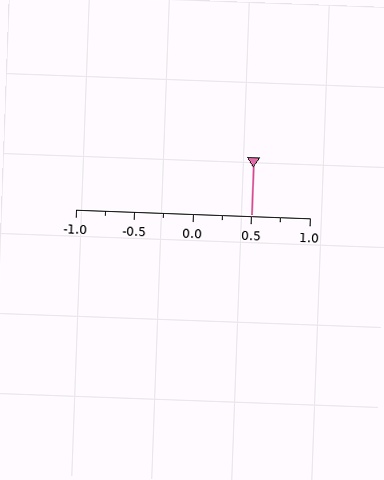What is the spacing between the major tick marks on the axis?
The major ticks are spaced 0.5 apart.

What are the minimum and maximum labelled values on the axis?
The axis runs from -1.0 to 1.0.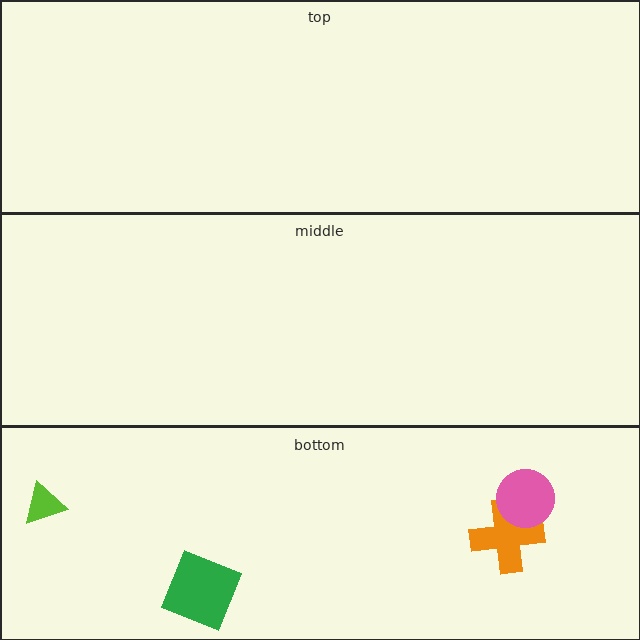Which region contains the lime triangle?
The bottom region.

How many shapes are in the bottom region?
4.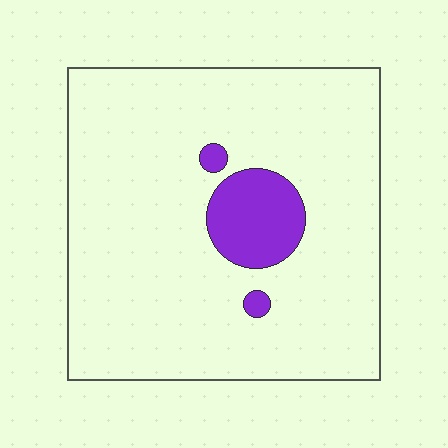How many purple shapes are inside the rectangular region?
3.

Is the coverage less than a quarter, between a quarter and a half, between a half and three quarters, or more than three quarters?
Less than a quarter.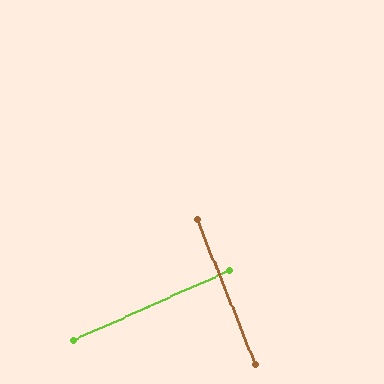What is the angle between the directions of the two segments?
Approximately 88 degrees.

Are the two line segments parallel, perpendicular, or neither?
Perpendicular — they meet at approximately 88°.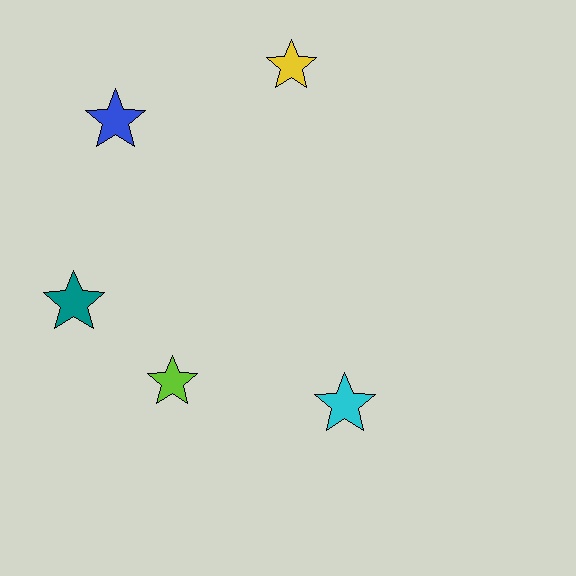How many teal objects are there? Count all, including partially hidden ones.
There is 1 teal object.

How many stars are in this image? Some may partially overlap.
There are 5 stars.